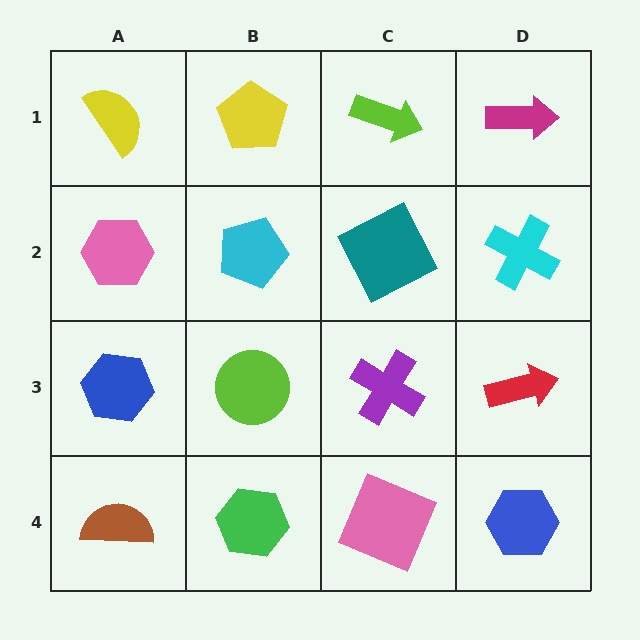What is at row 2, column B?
A cyan pentagon.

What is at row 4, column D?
A blue hexagon.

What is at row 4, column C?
A pink square.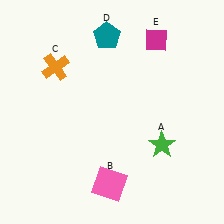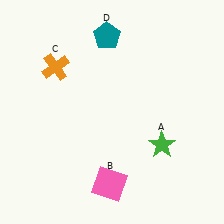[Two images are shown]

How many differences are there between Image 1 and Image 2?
There is 1 difference between the two images.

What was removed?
The magenta diamond (E) was removed in Image 2.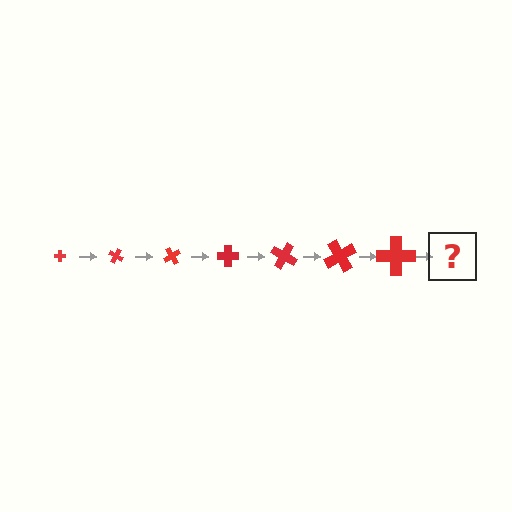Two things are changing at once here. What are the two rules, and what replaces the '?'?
The two rules are that the cross grows larger each step and it rotates 30 degrees each step. The '?' should be a cross, larger than the previous one and rotated 210 degrees from the start.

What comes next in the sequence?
The next element should be a cross, larger than the previous one and rotated 210 degrees from the start.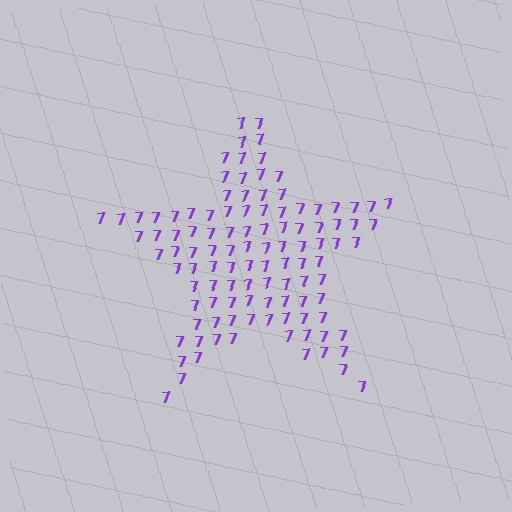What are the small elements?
The small elements are digit 7's.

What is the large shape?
The large shape is a star.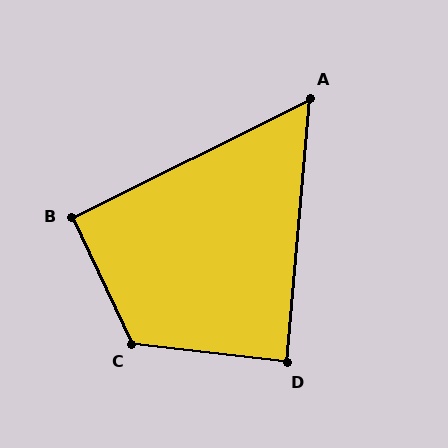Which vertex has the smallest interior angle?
A, at approximately 59 degrees.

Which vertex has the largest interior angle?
C, at approximately 121 degrees.